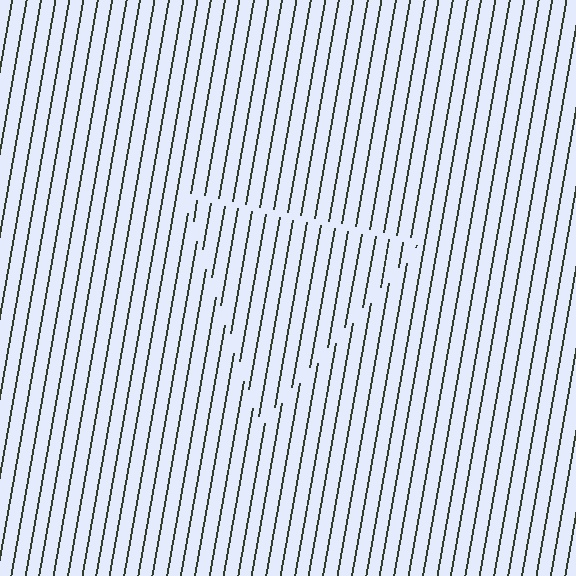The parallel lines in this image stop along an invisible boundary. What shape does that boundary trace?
An illusory triangle. The interior of the shape contains the same grating, shifted by half a period — the contour is defined by the phase discontinuity where line-ends from the inner and outer gratings abut.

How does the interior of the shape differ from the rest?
The interior of the shape contains the same grating, shifted by half a period — the contour is defined by the phase discontinuity where line-ends from the inner and outer gratings abut.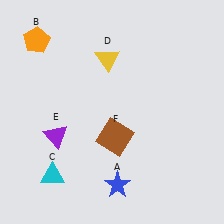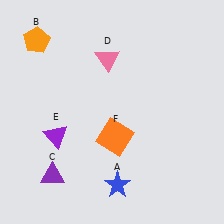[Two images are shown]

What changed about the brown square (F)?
In Image 1, F is brown. In Image 2, it changed to orange.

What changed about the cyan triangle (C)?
In Image 1, C is cyan. In Image 2, it changed to purple.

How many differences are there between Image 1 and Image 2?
There are 3 differences between the two images.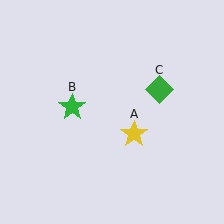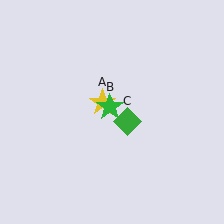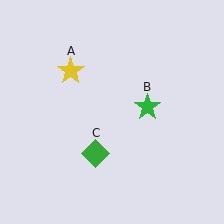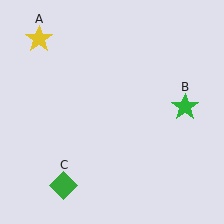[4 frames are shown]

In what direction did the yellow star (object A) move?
The yellow star (object A) moved up and to the left.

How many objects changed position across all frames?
3 objects changed position: yellow star (object A), green star (object B), green diamond (object C).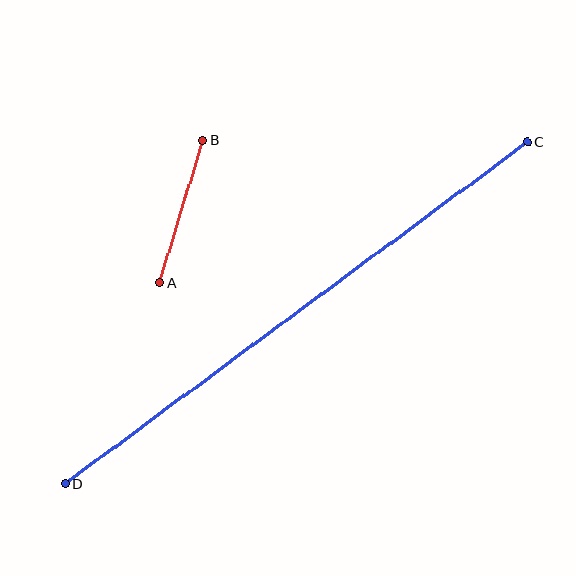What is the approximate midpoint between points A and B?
The midpoint is at approximately (181, 211) pixels.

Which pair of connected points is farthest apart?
Points C and D are farthest apart.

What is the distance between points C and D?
The distance is approximately 575 pixels.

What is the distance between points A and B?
The distance is approximately 149 pixels.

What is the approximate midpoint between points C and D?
The midpoint is at approximately (296, 313) pixels.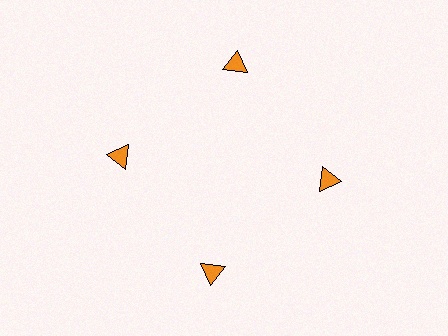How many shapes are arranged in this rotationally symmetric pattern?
There are 4 shapes, arranged in 4 groups of 1.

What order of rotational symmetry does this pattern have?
This pattern has 4-fold rotational symmetry.